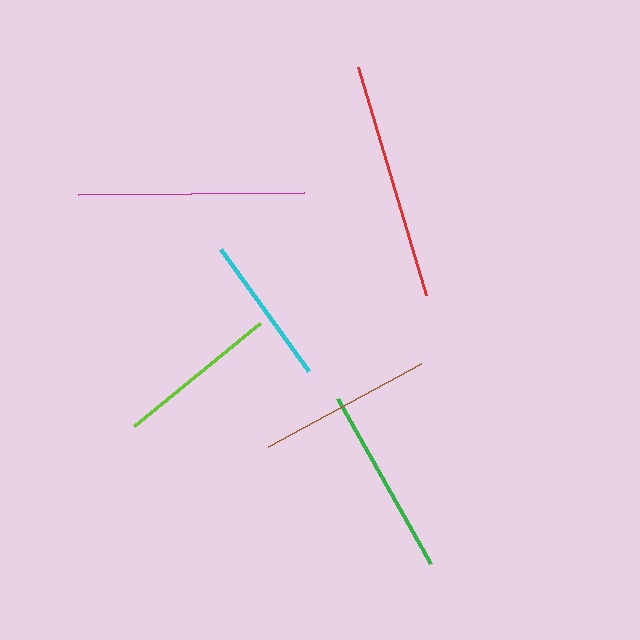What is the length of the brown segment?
The brown segment is approximately 174 pixels long.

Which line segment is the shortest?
The cyan line is the shortest at approximately 150 pixels.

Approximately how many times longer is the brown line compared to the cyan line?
The brown line is approximately 1.2 times the length of the cyan line.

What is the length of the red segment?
The red segment is approximately 237 pixels long.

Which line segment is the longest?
The red line is the longest at approximately 237 pixels.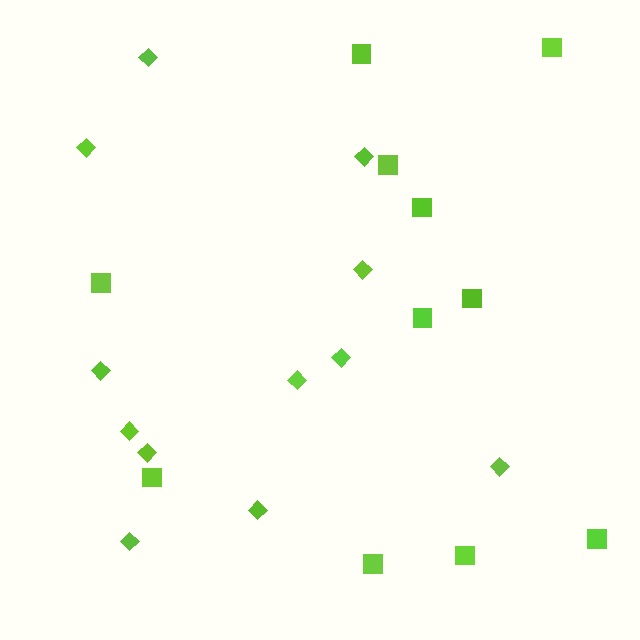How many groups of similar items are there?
There are 2 groups: one group of squares (11) and one group of diamonds (12).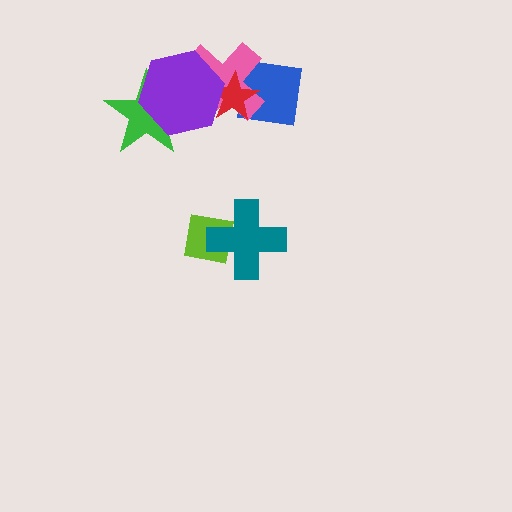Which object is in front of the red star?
The purple hexagon is in front of the red star.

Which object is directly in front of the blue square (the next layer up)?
The pink cross is directly in front of the blue square.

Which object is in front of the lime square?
The teal cross is in front of the lime square.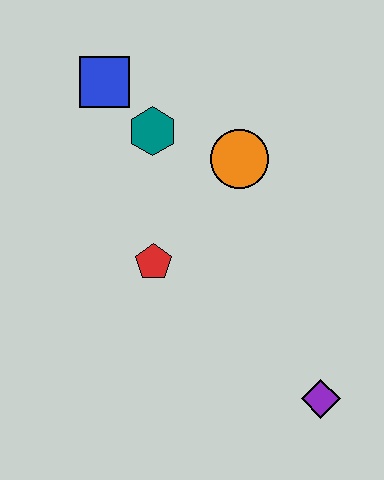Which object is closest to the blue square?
The teal hexagon is closest to the blue square.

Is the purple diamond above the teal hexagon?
No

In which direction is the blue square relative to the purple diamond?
The blue square is above the purple diamond.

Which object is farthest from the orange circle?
The purple diamond is farthest from the orange circle.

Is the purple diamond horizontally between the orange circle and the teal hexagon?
No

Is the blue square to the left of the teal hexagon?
Yes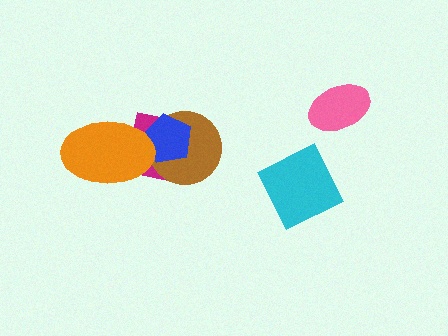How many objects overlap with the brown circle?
2 objects overlap with the brown circle.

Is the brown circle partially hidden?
Yes, it is partially covered by another shape.